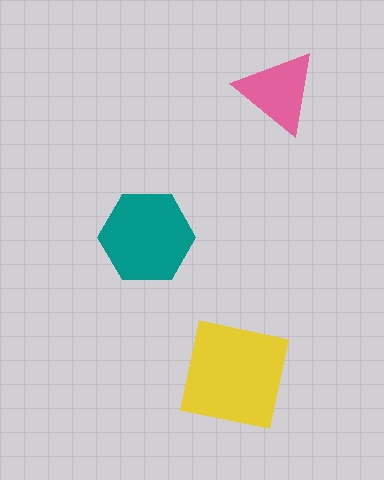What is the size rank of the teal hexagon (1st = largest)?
2nd.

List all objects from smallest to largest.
The pink triangle, the teal hexagon, the yellow square.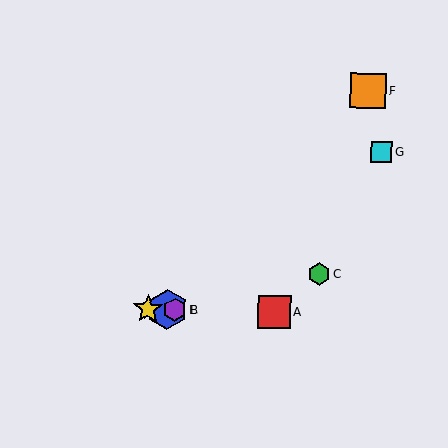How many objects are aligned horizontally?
4 objects (A, B, D, E) are aligned horizontally.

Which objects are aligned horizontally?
Objects A, B, D, E are aligned horizontally.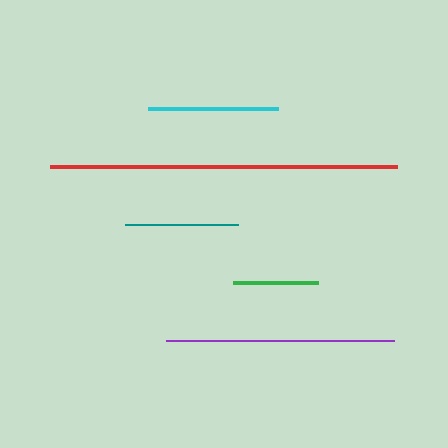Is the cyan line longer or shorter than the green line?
The cyan line is longer than the green line.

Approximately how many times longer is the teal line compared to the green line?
The teal line is approximately 1.3 times the length of the green line.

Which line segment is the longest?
The red line is the longest at approximately 348 pixels.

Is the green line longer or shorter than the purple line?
The purple line is longer than the green line.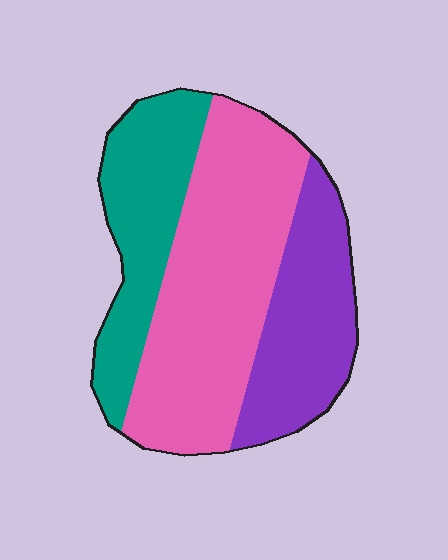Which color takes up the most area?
Pink, at roughly 50%.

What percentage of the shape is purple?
Purple covers roughly 25% of the shape.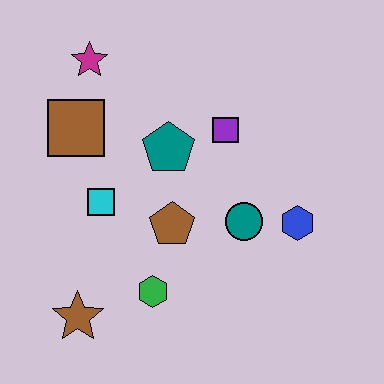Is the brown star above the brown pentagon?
No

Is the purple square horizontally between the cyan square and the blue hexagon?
Yes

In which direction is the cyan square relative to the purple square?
The cyan square is to the left of the purple square.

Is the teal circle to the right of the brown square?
Yes